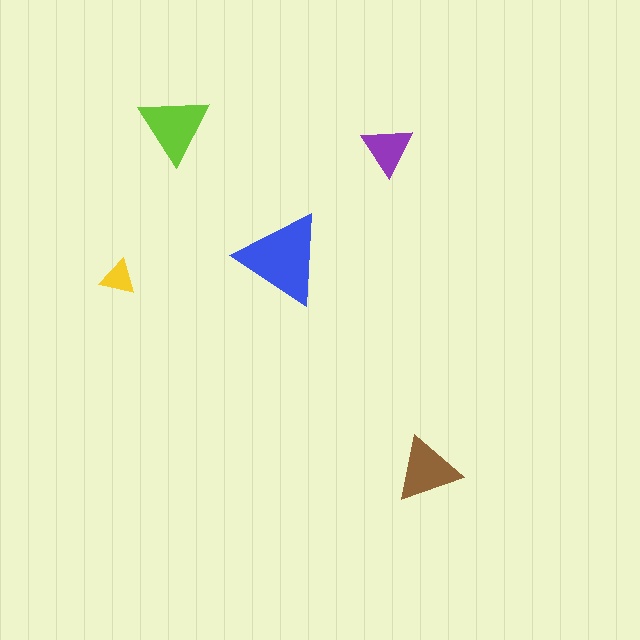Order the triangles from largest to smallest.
the blue one, the lime one, the brown one, the purple one, the yellow one.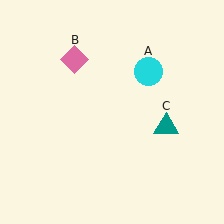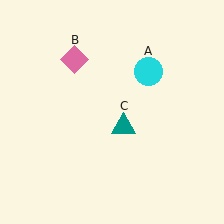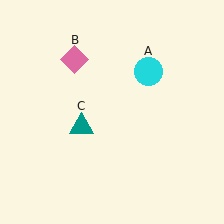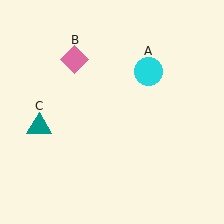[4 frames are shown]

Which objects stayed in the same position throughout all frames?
Cyan circle (object A) and pink diamond (object B) remained stationary.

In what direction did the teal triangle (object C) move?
The teal triangle (object C) moved left.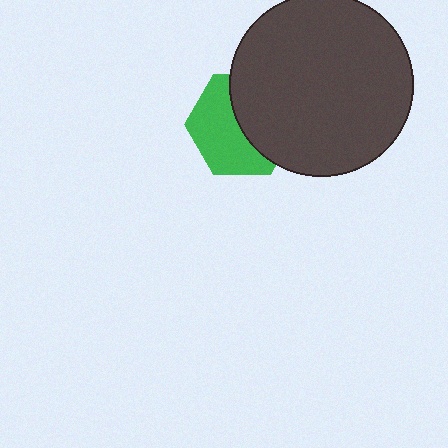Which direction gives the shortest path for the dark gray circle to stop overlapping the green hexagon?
Moving right gives the shortest separation.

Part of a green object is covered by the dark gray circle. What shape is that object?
It is a hexagon.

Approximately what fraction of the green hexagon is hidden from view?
Roughly 47% of the green hexagon is hidden behind the dark gray circle.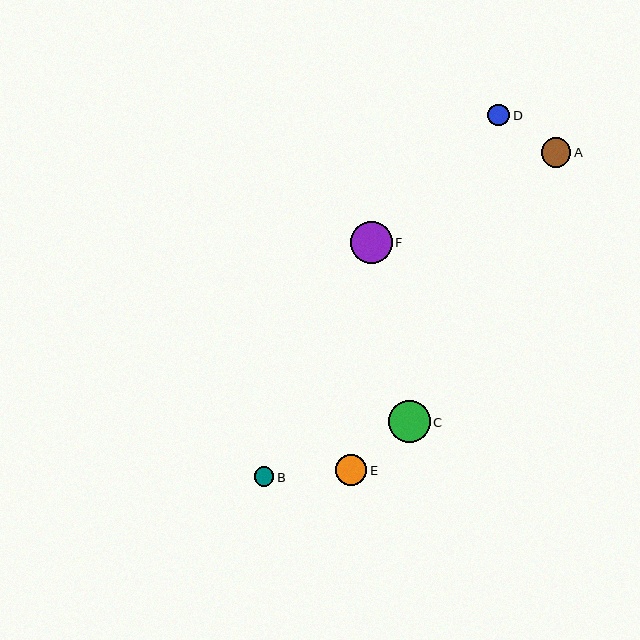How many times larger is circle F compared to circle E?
Circle F is approximately 1.3 times the size of circle E.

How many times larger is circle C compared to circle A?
Circle C is approximately 1.4 times the size of circle A.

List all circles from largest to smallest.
From largest to smallest: C, F, E, A, D, B.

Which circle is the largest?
Circle C is the largest with a size of approximately 42 pixels.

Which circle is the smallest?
Circle B is the smallest with a size of approximately 20 pixels.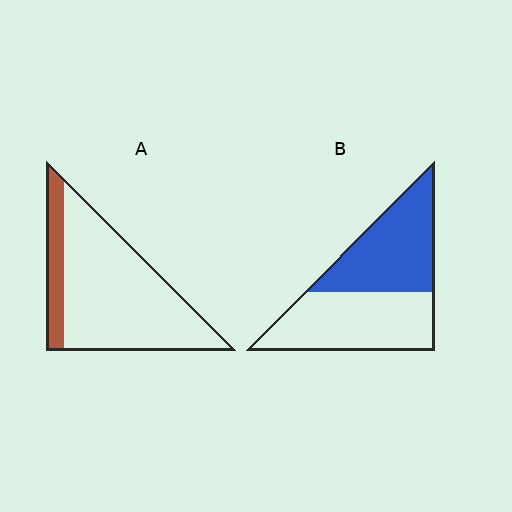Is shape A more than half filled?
No.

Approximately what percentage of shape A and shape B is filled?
A is approximately 20% and B is approximately 50%.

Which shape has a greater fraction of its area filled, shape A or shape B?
Shape B.